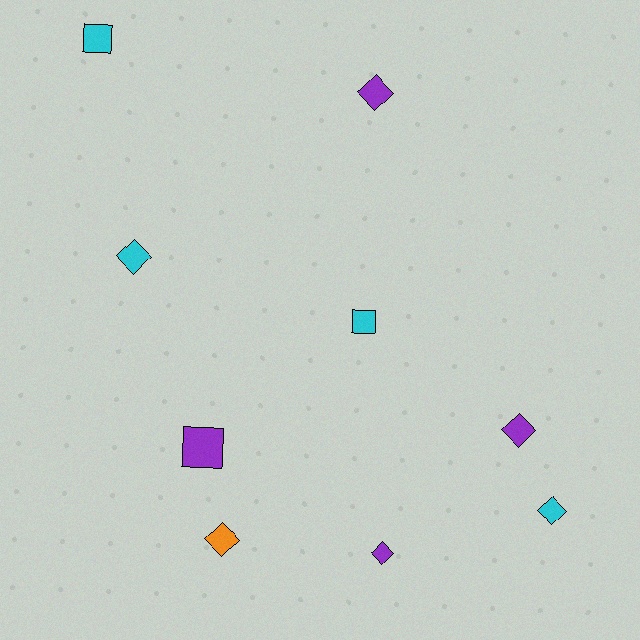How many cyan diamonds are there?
There are 2 cyan diamonds.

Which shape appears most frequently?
Diamond, with 6 objects.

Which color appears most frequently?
Purple, with 4 objects.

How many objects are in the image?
There are 9 objects.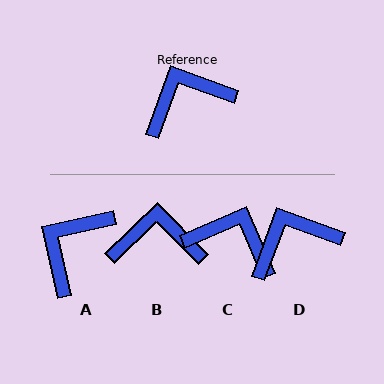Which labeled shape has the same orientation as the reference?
D.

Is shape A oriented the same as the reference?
No, it is off by about 33 degrees.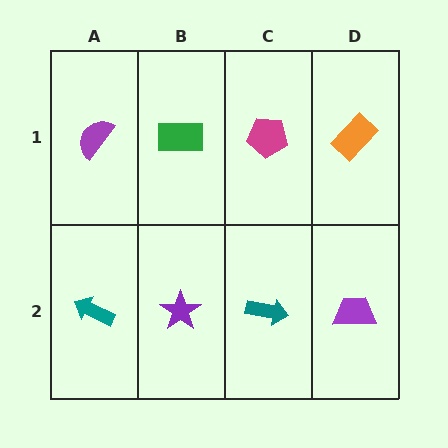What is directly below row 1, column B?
A purple star.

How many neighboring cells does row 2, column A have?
2.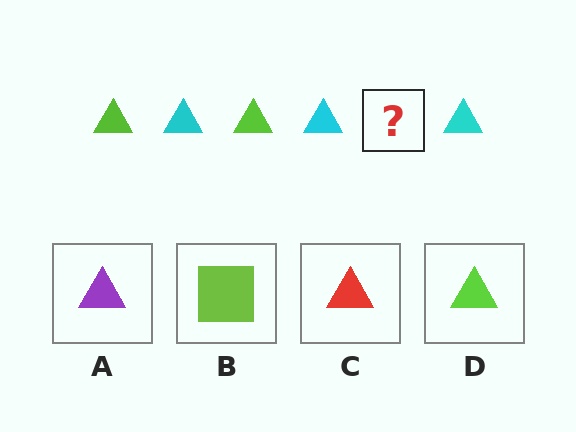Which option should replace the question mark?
Option D.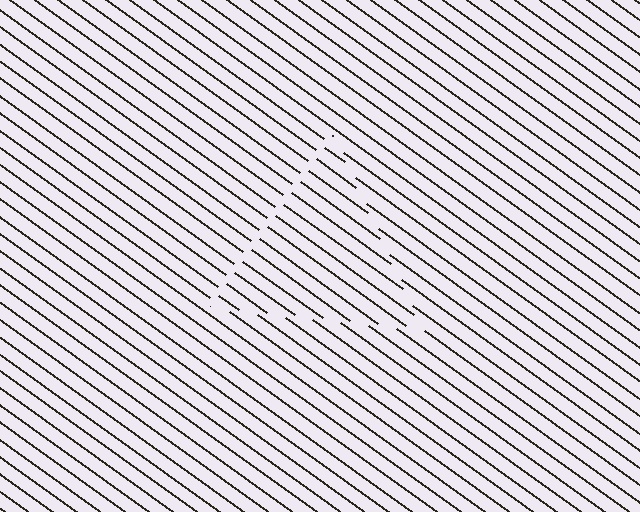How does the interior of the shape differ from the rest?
The interior of the shape contains the same grating, shifted by half a period — the contour is defined by the phase discontinuity where line-ends from the inner and outer gratings abut.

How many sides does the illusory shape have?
3 sides — the line-ends trace a triangle.